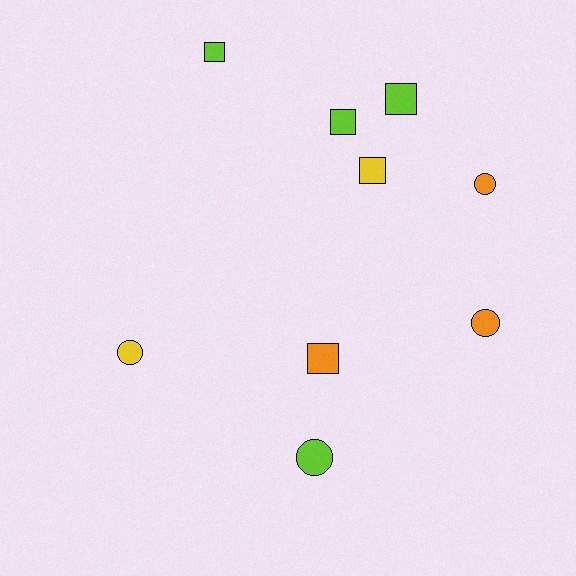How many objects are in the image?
There are 9 objects.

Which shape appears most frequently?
Square, with 5 objects.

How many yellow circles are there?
There is 1 yellow circle.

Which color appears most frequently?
Lime, with 4 objects.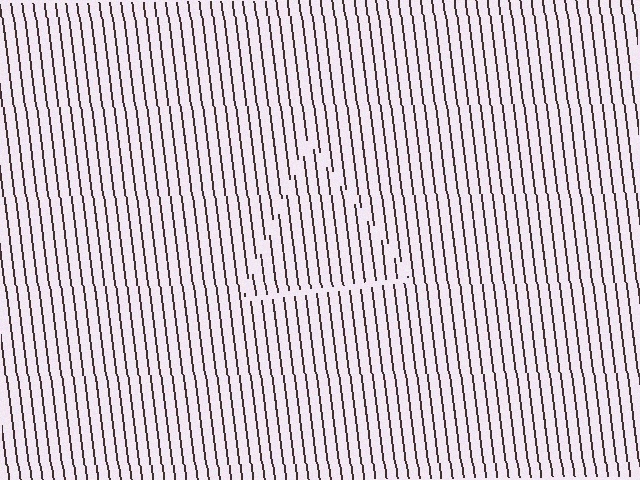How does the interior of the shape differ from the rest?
The interior of the shape contains the same grating, shifted by half a period — the contour is defined by the phase discontinuity where line-ends from the inner and outer gratings abut.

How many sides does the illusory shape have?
3 sides — the line-ends trace a triangle.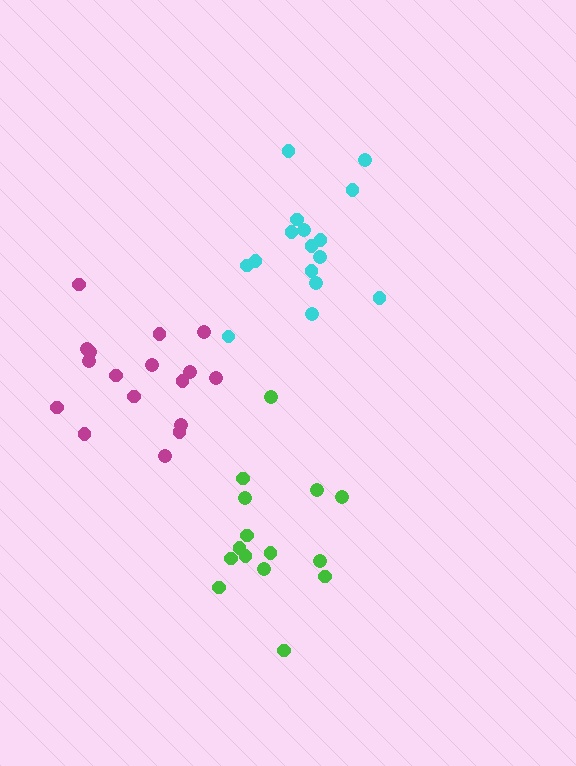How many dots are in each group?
Group 1: 16 dots, Group 2: 17 dots, Group 3: 15 dots (48 total).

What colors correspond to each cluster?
The clusters are colored: cyan, magenta, green.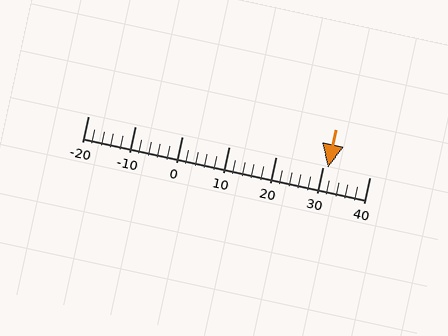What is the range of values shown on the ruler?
The ruler shows values from -20 to 40.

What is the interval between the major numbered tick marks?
The major tick marks are spaced 10 units apart.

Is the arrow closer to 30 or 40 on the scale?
The arrow is closer to 30.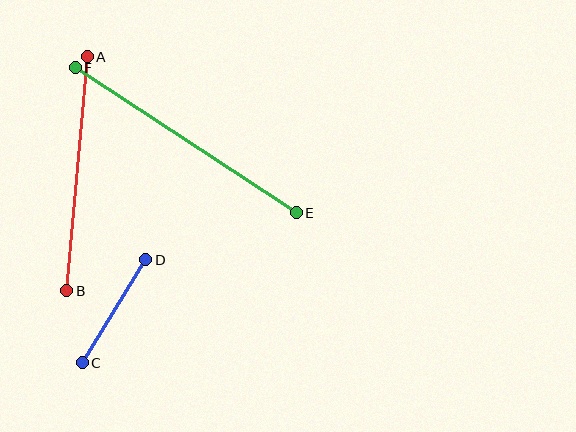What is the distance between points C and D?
The distance is approximately 121 pixels.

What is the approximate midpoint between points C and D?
The midpoint is at approximately (114, 311) pixels.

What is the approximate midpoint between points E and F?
The midpoint is at approximately (186, 140) pixels.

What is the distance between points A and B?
The distance is approximately 235 pixels.